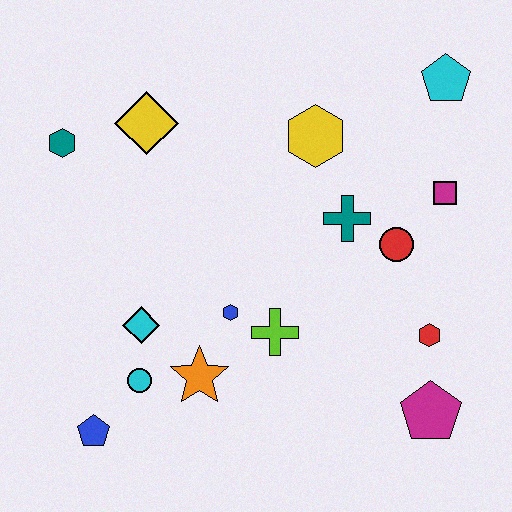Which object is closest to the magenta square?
The red circle is closest to the magenta square.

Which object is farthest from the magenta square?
The blue pentagon is farthest from the magenta square.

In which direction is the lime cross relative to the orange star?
The lime cross is to the right of the orange star.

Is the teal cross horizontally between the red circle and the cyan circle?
Yes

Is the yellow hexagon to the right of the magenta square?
No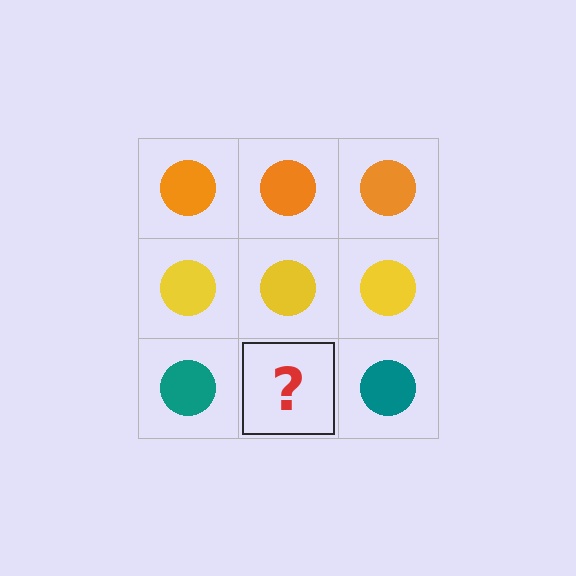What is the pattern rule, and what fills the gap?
The rule is that each row has a consistent color. The gap should be filled with a teal circle.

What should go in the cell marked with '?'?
The missing cell should contain a teal circle.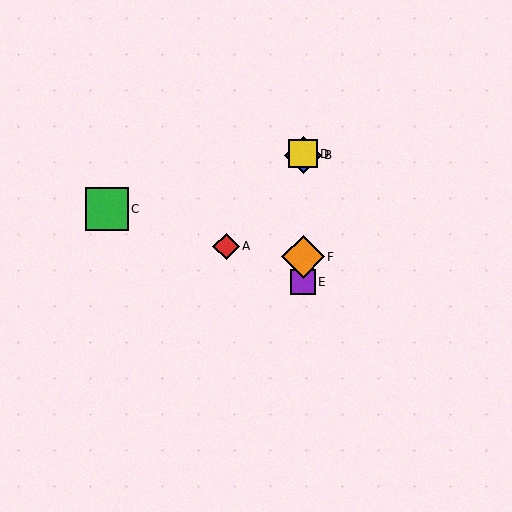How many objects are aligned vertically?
4 objects (B, D, E, F) are aligned vertically.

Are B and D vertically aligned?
Yes, both are at x≈303.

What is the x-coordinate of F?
Object F is at x≈303.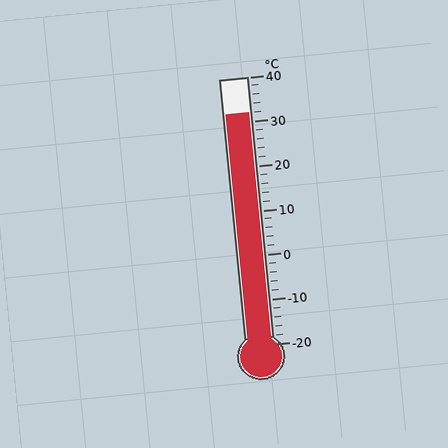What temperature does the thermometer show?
The thermometer shows approximately 32°C.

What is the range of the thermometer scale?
The thermometer scale ranges from -20°C to 40°C.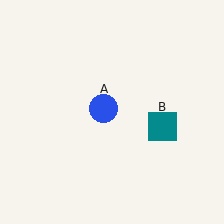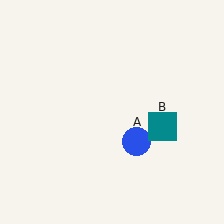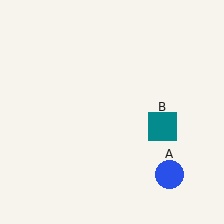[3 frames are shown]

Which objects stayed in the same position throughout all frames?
Teal square (object B) remained stationary.